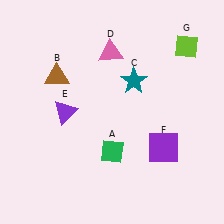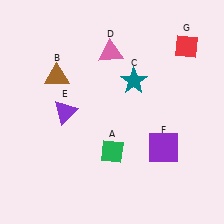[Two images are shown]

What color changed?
The diamond (G) changed from lime in Image 1 to red in Image 2.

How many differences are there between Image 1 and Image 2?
There is 1 difference between the two images.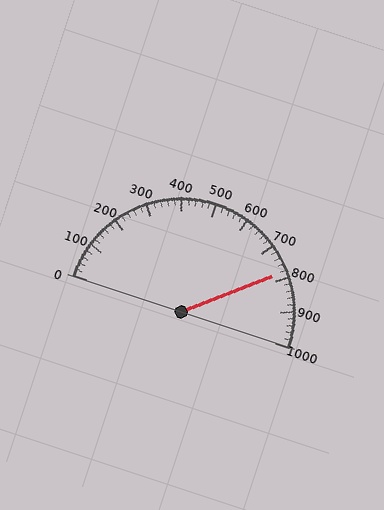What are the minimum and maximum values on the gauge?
The gauge ranges from 0 to 1000.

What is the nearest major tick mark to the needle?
The nearest major tick mark is 800.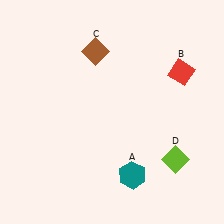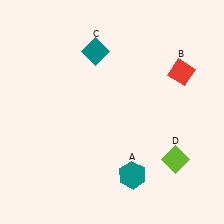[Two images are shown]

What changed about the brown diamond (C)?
In Image 1, C is brown. In Image 2, it changed to teal.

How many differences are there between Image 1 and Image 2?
There is 1 difference between the two images.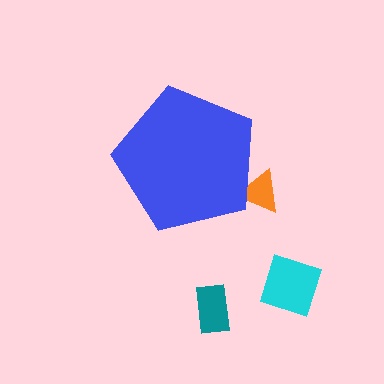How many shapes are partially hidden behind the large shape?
1 shape is partially hidden.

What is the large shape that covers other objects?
A blue pentagon.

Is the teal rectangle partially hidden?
No, the teal rectangle is fully visible.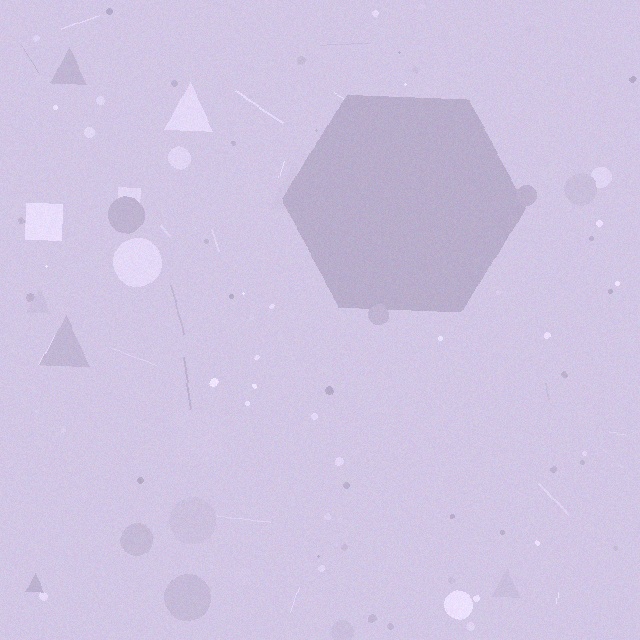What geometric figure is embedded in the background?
A hexagon is embedded in the background.